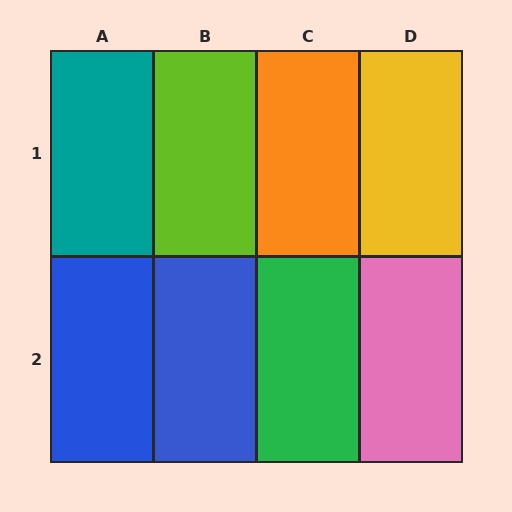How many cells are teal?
1 cell is teal.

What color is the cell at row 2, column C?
Green.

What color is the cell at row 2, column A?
Blue.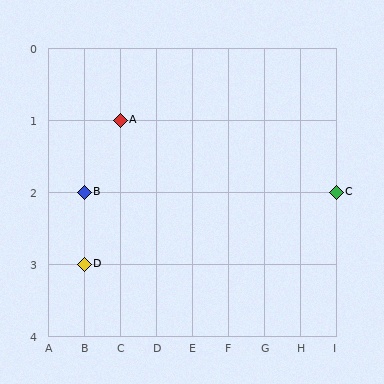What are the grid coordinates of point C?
Point C is at grid coordinates (I, 2).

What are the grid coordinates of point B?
Point B is at grid coordinates (B, 2).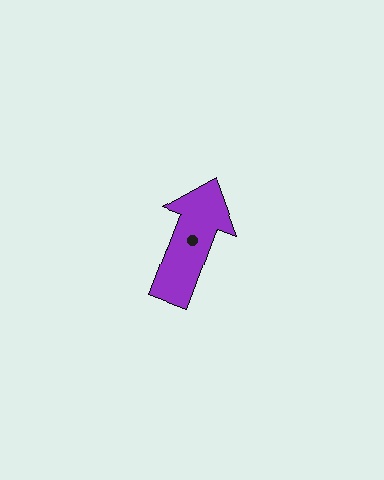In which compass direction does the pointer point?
North.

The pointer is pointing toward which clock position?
Roughly 1 o'clock.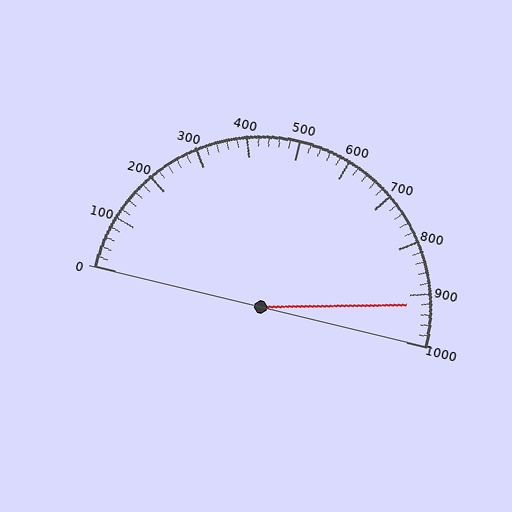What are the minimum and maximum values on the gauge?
The gauge ranges from 0 to 1000.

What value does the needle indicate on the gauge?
The needle indicates approximately 920.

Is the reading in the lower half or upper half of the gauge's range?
The reading is in the upper half of the range (0 to 1000).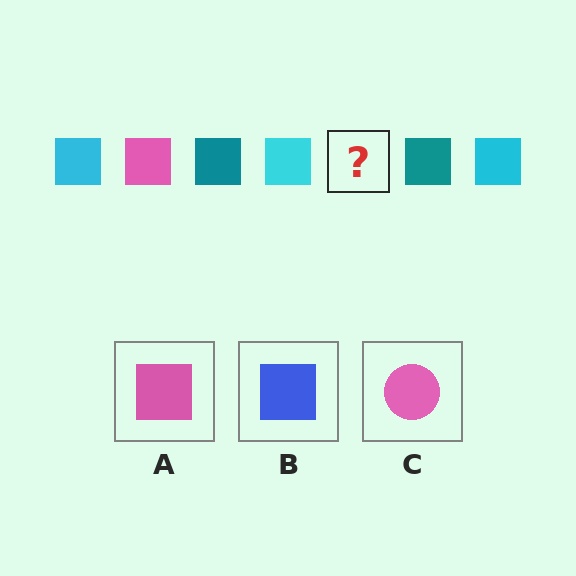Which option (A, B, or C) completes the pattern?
A.